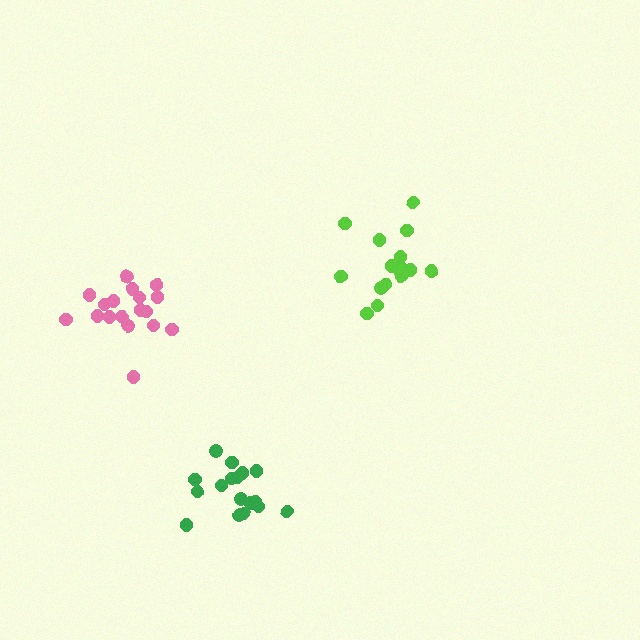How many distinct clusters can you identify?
There are 3 distinct clusters.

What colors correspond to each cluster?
The clusters are colored: lime, pink, green.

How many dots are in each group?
Group 1: 16 dots, Group 2: 18 dots, Group 3: 17 dots (51 total).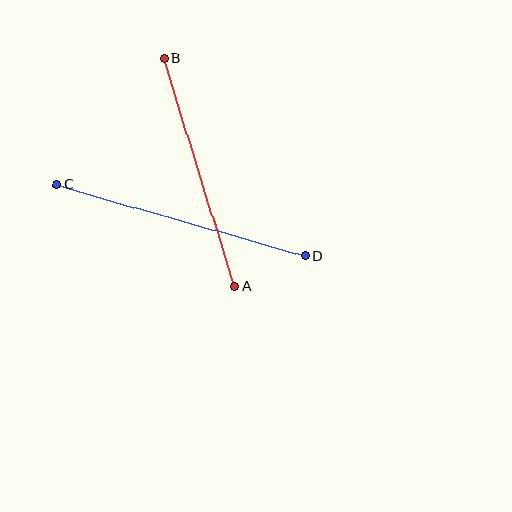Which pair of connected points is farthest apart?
Points C and D are farthest apart.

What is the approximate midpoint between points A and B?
The midpoint is at approximately (199, 172) pixels.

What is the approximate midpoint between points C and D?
The midpoint is at approximately (181, 220) pixels.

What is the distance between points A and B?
The distance is approximately 239 pixels.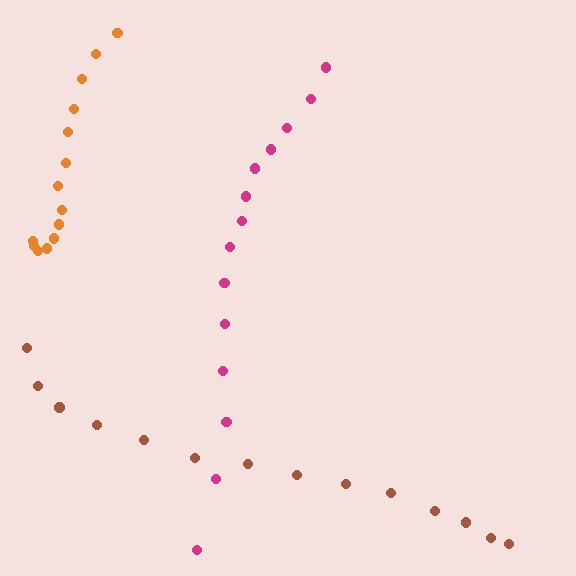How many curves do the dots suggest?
There are 3 distinct paths.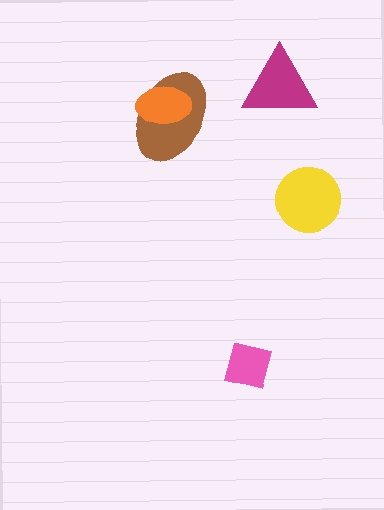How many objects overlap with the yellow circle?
0 objects overlap with the yellow circle.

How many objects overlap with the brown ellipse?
1 object overlaps with the brown ellipse.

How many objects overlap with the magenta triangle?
0 objects overlap with the magenta triangle.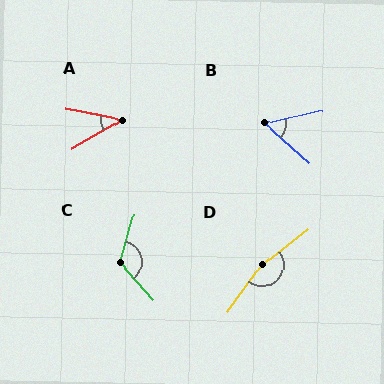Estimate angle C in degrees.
Approximately 123 degrees.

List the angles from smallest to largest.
A (40°), B (55°), C (123°), D (164°).